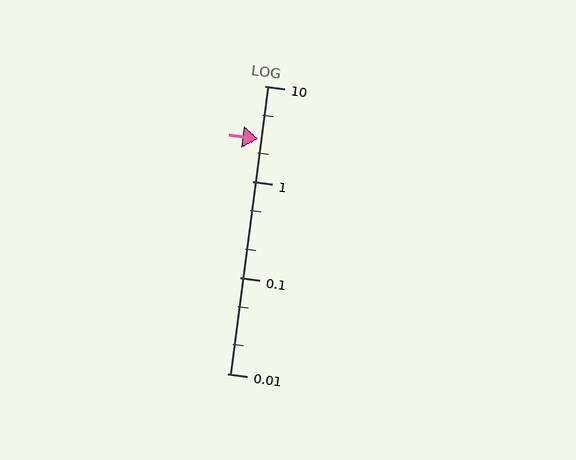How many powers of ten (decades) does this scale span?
The scale spans 3 decades, from 0.01 to 10.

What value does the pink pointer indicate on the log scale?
The pointer indicates approximately 2.8.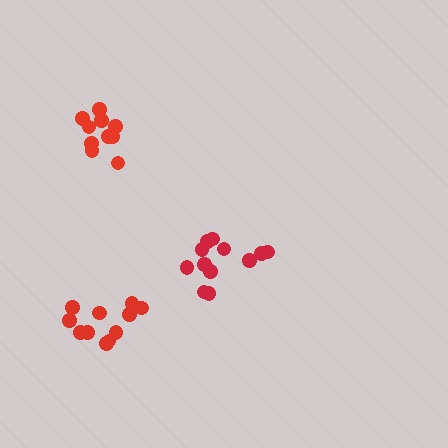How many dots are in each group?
Group 1: 12 dots, Group 2: 11 dots, Group 3: 10 dots (33 total).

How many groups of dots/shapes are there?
There are 3 groups.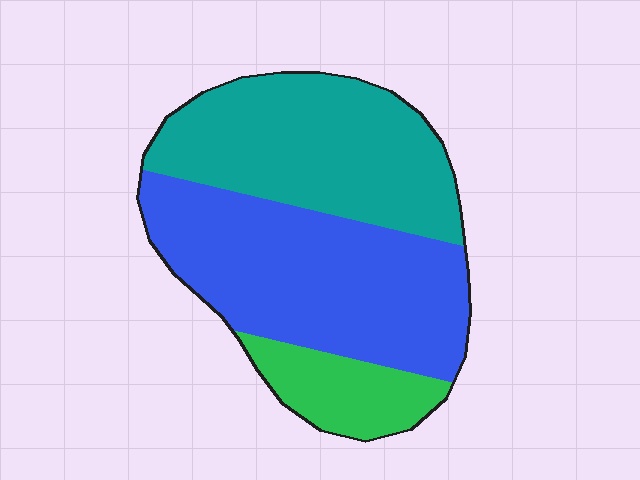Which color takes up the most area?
Blue, at roughly 45%.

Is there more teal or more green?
Teal.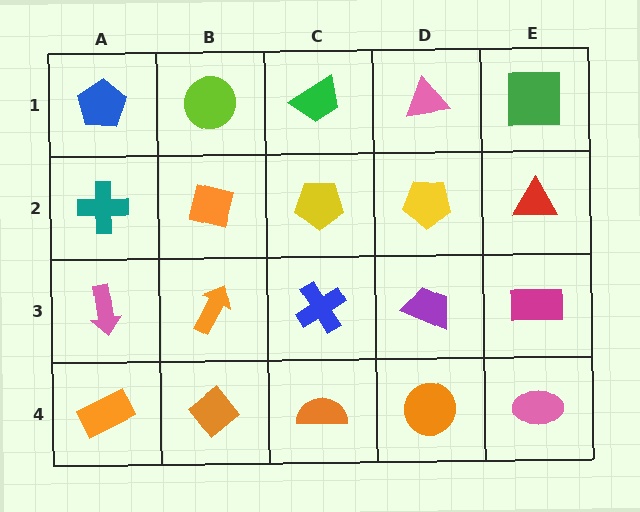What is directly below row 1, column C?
A yellow pentagon.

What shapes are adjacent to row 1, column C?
A yellow pentagon (row 2, column C), a lime circle (row 1, column B), a pink triangle (row 1, column D).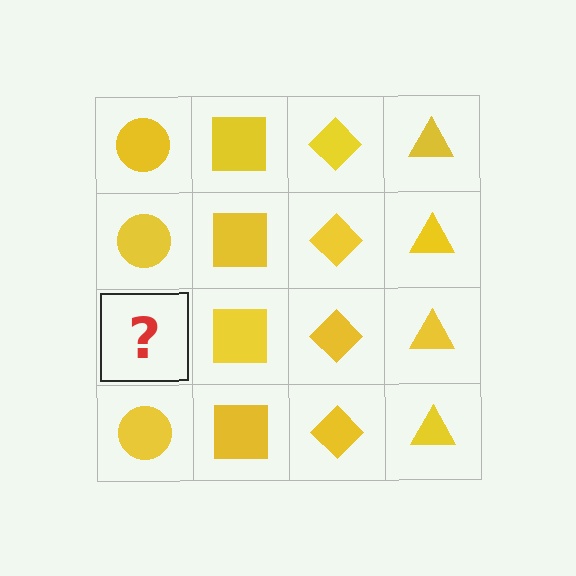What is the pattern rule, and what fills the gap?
The rule is that each column has a consistent shape. The gap should be filled with a yellow circle.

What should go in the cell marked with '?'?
The missing cell should contain a yellow circle.